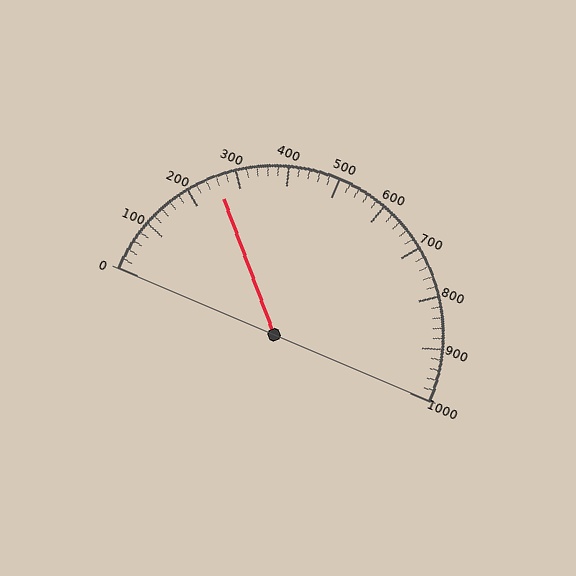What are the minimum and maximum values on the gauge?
The gauge ranges from 0 to 1000.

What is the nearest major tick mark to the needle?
The nearest major tick mark is 300.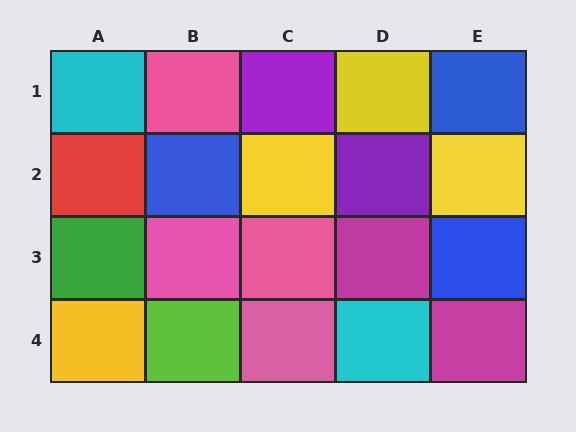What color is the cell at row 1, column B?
Pink.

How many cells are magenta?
2 cells are magenta.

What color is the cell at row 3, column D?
Magenta.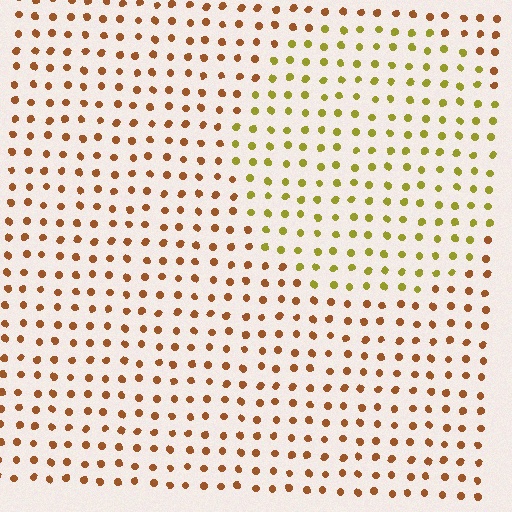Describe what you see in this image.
The image is filled with small brown elements in a uniform arrangement. A circle-shaped region is visible where the elements are tinted to a slightly different hue, forming a subtle color boundary.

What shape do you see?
I see a circle.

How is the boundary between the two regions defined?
The boundary is defined purely by a slight shift in hue (about 40 degrees). Spacing, size, and orientation are identical on both sides.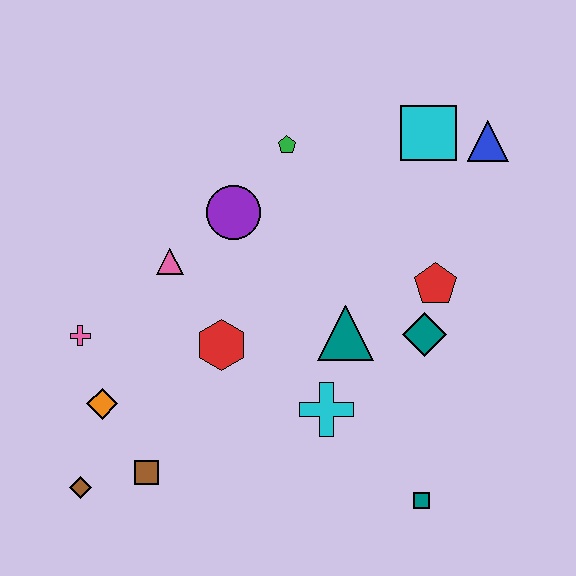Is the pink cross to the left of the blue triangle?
Yes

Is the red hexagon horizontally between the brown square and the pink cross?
No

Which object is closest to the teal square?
The cyan cross is closest to the teal square.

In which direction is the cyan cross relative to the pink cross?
The cyan cross is to the right of the pink cross.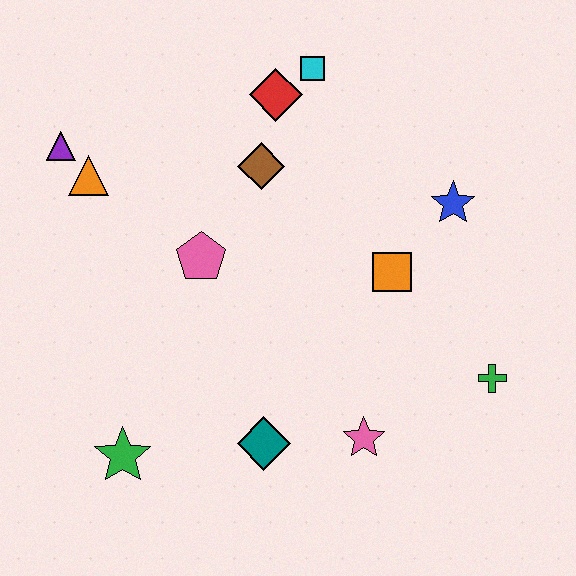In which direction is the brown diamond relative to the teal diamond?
The brown diamond is above the teal diamond.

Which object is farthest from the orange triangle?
The green cross is farthest from the orange triangle.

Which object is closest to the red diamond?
The cyan square is closest to the red diamond.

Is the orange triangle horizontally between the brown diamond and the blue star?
No